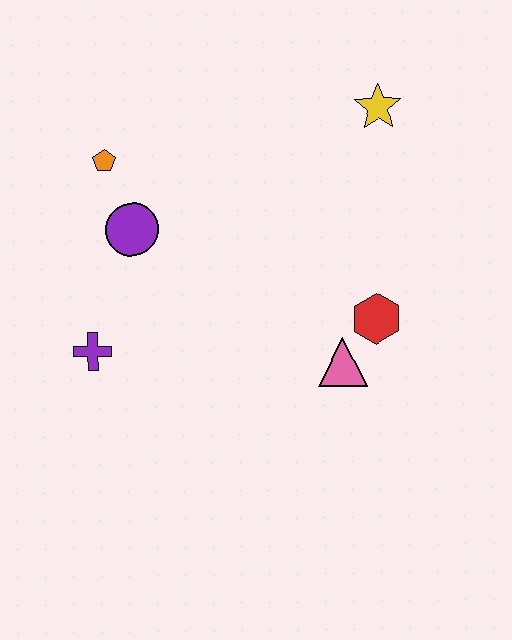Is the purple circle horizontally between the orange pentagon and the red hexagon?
Yes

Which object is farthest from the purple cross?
The yellow star is farthest from the purple cross.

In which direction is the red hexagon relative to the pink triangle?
The red hexagon is above the pink triangle.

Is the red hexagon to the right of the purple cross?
Yes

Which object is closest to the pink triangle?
The red hexagon is closest to the pink triangle.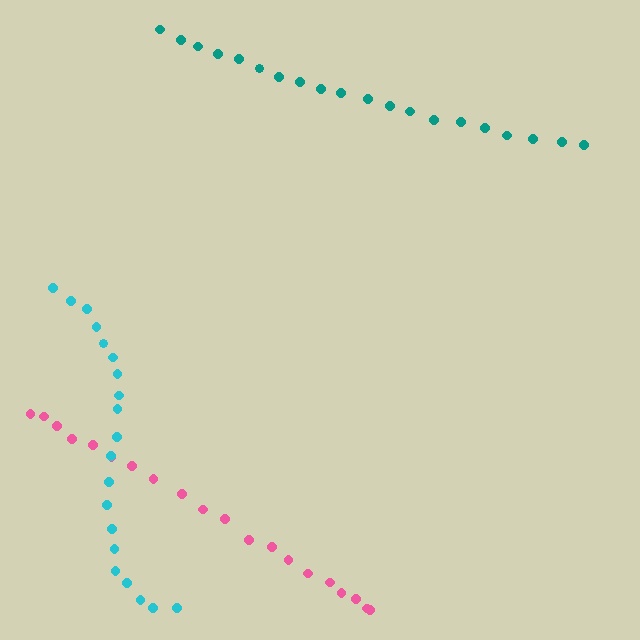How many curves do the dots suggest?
There are 3 distinct paths.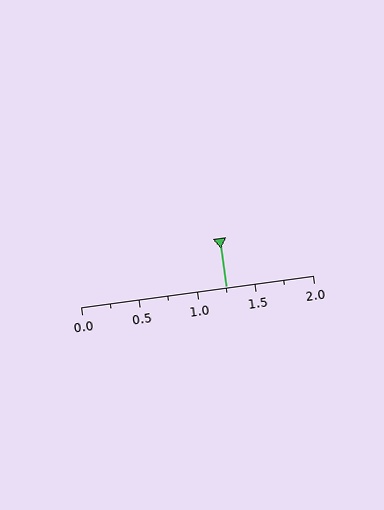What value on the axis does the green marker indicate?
The marker indicates approximately 1.25.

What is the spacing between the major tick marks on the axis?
The major ticks are spaced 0.5 apart.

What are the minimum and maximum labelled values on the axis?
The axis runs from 0.0 to 2.0.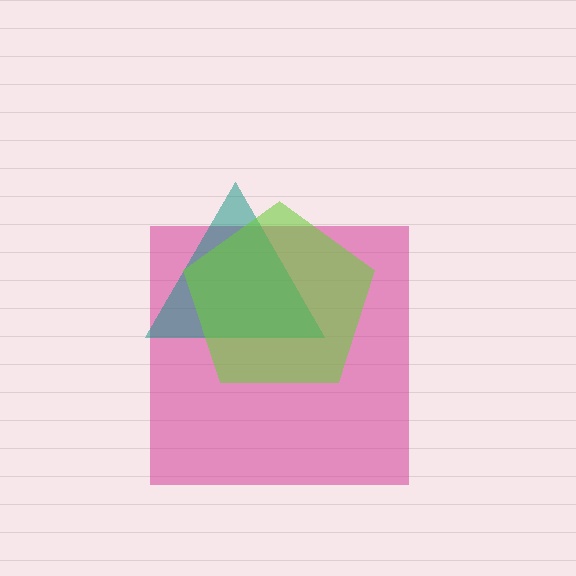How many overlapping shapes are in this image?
There are 3 overlapping shapes in the image.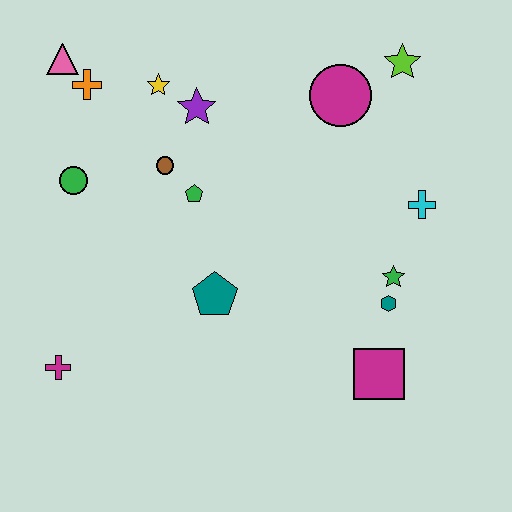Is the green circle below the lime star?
Yes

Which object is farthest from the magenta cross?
The lime star is farthest from the magenta cross.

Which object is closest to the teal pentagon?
The green pentagon is closest to the teal pentagon.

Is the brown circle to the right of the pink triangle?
Yes